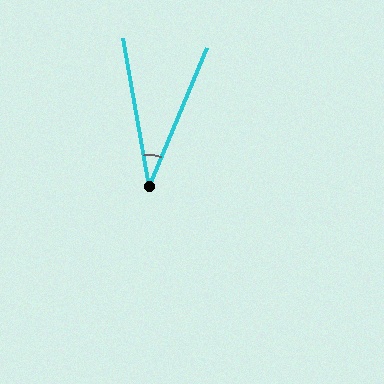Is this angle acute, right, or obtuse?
It is acute.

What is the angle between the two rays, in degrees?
Approximately 33 degrees.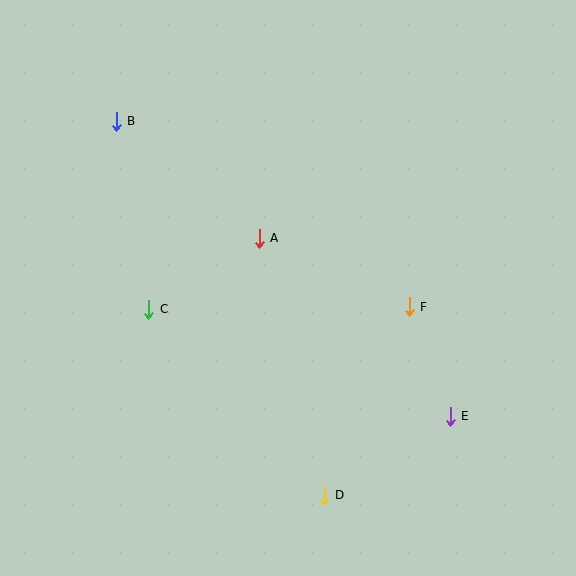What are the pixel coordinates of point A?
Point A is at (259, 238).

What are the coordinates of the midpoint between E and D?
The midpoint between E and D is at (387, 456).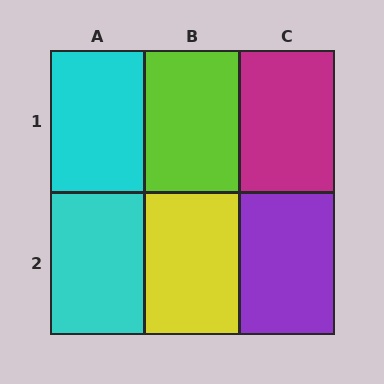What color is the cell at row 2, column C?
Purple.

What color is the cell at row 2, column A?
Cyan.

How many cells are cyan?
2 cells are cyan.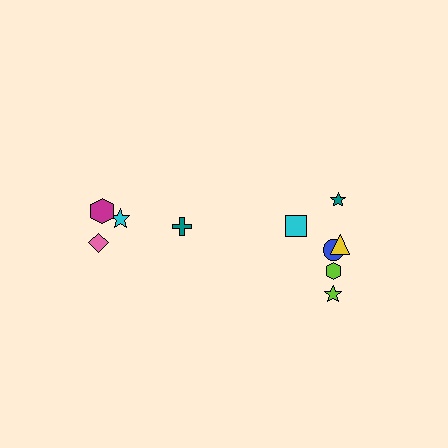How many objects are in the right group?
There are 6 objects.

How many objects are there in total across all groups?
There are 10 objects.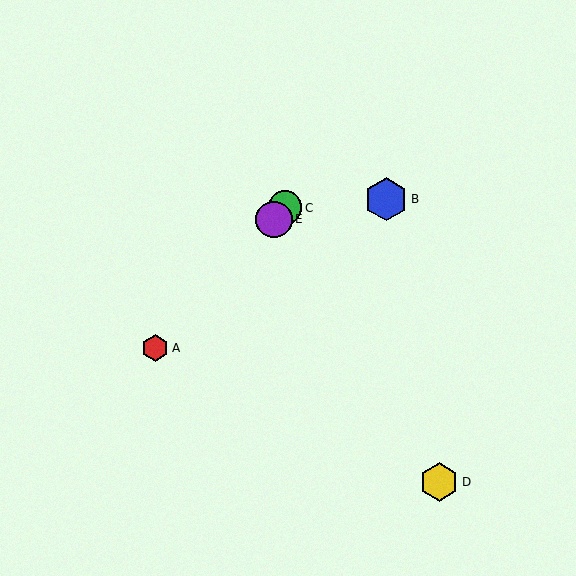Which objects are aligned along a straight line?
Objects A, C, E are aligned along a straight line.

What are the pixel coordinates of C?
Object C is at (285, 208).